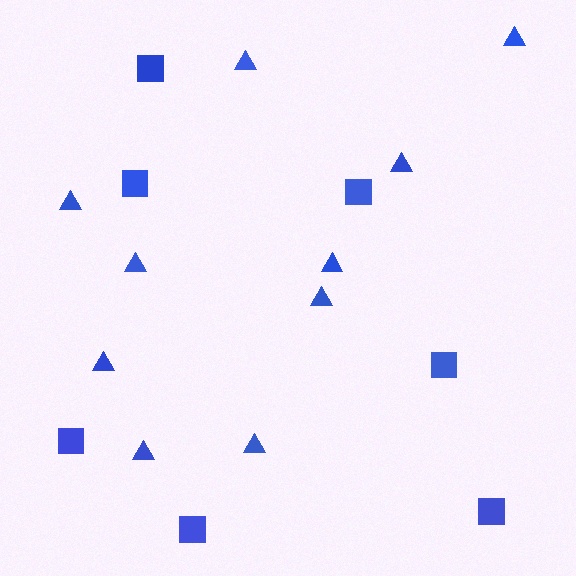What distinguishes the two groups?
There are 2 groups: one group of squares (7) and one group of triangles (10).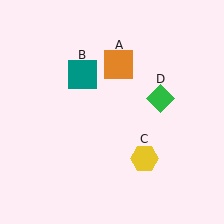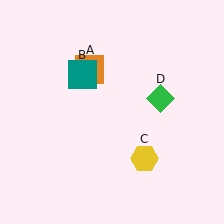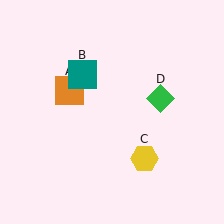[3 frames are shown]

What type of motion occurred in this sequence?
The orange square (object A) rotated counterclockwise around the center of the scene.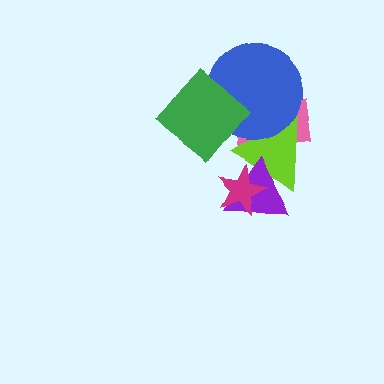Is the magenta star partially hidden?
No, no other shape covers it.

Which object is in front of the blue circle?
The green diamond is in front of the blue circle.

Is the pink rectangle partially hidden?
Yes, it is partially covered by another shape.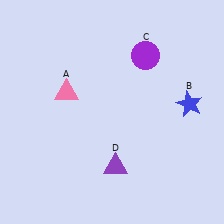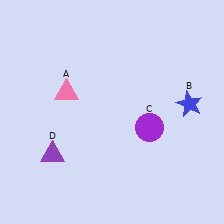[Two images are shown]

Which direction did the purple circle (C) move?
The purple circle (C) moved down.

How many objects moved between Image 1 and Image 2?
2 objects moved between the two images.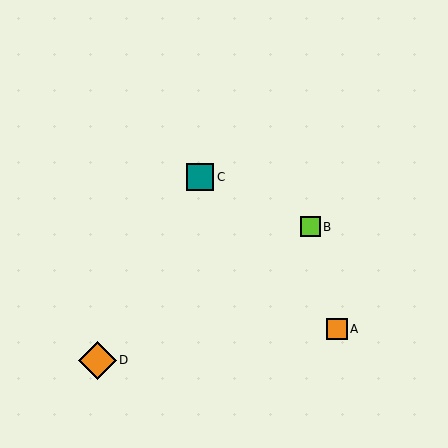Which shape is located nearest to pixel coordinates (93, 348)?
The orange diamond (labeled D) at (97, 360) is nearest to that location.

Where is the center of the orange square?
The center of the orange square is at (337, 329).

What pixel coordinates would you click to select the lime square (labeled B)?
Click at (310, 227) to select the lime square B.